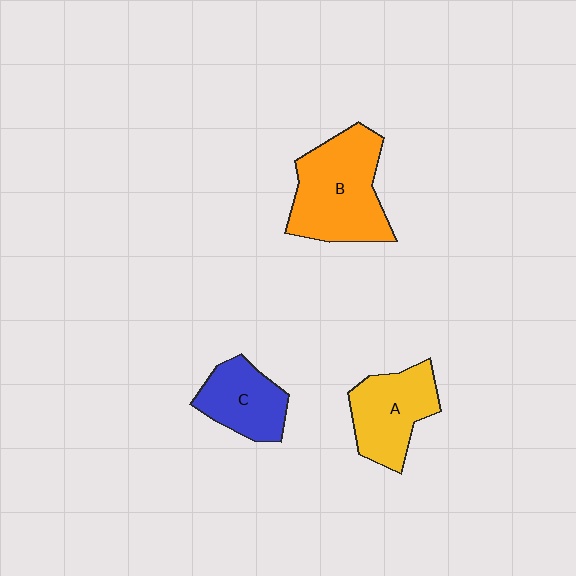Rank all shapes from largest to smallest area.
From largest to smallest: B (orange), A (yellow), C (blue).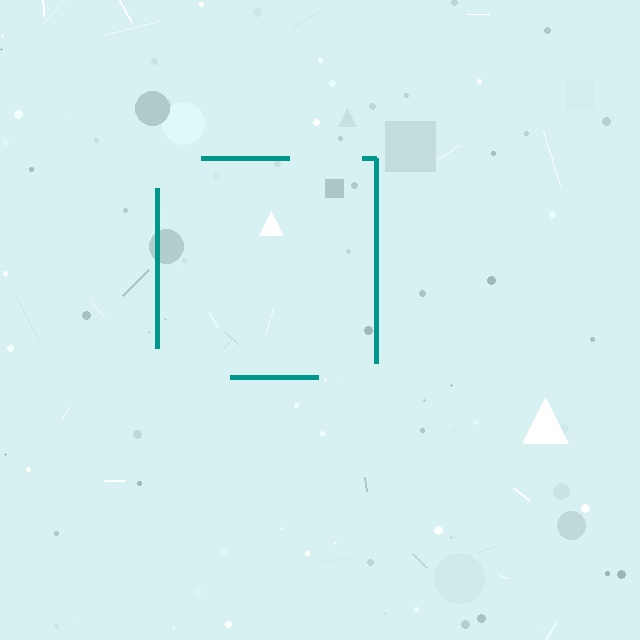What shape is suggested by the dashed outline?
The dashed outline suggests a square.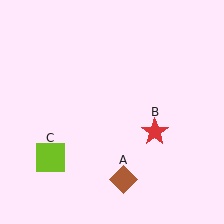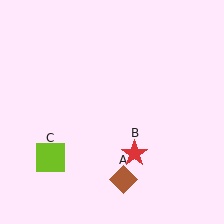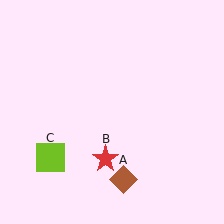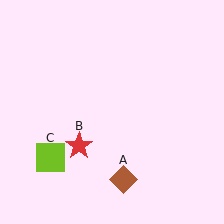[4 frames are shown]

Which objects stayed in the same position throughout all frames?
Brown diamond (object A) and lime square (object C) remained stationary.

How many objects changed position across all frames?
1 object changed position: red star (object B).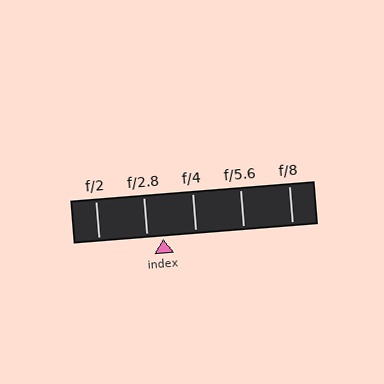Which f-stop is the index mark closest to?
The index mark is closest to f/2.8.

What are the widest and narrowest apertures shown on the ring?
The widest aperture shown is f/2 and the narrowest is f/8.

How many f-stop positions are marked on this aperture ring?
There are 5 f-stop positions marked.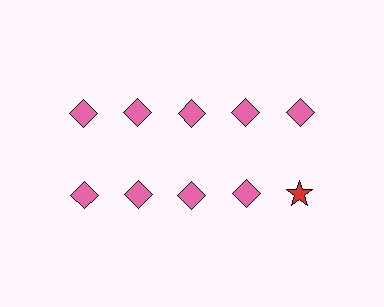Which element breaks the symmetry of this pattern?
The red star in the second row, rightmost column breaks the symmetry. All other shapes are pink diamonds.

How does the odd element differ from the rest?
It differs in both color (red instead of pink) and shape (star instead of diamond).